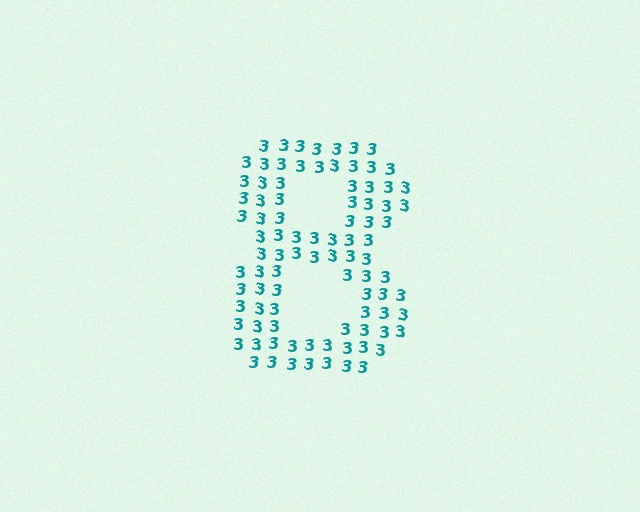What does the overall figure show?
The overall figure shows the digit 8.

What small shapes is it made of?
It is made of small digit 3's.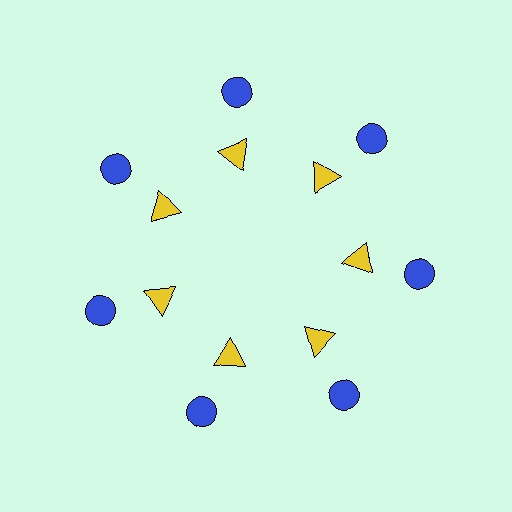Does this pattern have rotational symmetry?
Yes, this pattern has 7-fold rotational symmetry. It looks the same after rotating 51 degrees around the center.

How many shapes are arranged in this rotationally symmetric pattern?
There are 14 shapes, arranged in 7 groups of 2.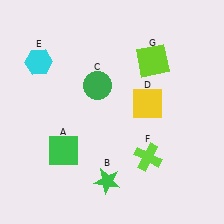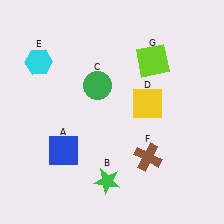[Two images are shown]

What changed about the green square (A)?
In Image 1, A is green. In Image 2, it changed to blue.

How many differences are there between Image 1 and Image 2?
There are 2 differences between the two images.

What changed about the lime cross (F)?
In Image 1, F is lime. In Image 2, it changed to brown.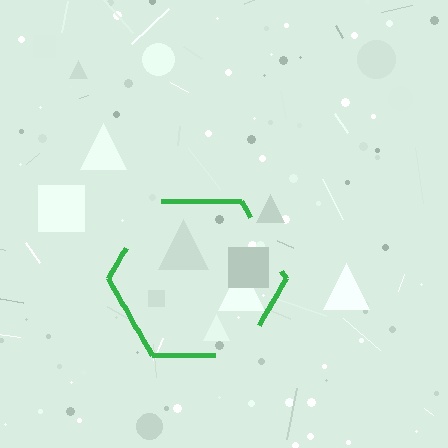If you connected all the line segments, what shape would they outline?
They would outline a hexagon.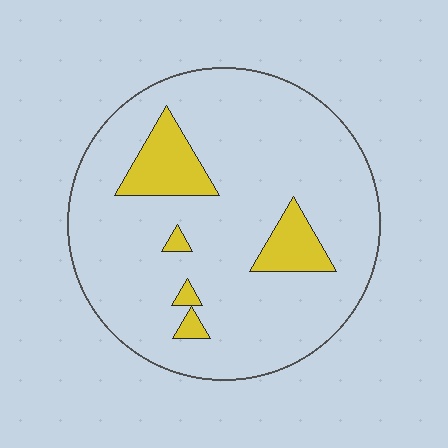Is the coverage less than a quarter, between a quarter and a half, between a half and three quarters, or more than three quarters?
Less than a quarter.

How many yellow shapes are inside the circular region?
5.